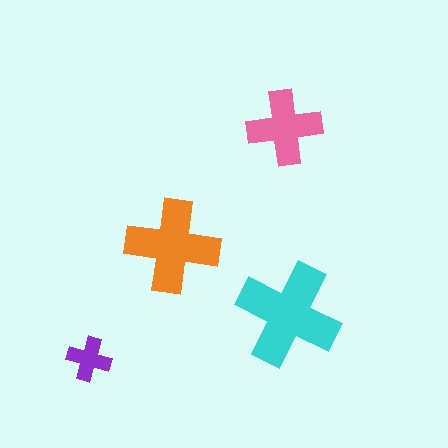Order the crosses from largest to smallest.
the cyan one, the orange one, the pink one, the purple one.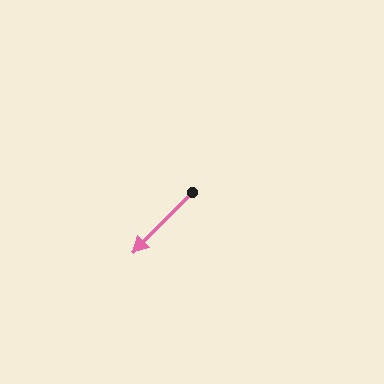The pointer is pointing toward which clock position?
Roughly 7 o'clock.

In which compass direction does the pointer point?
Southwest.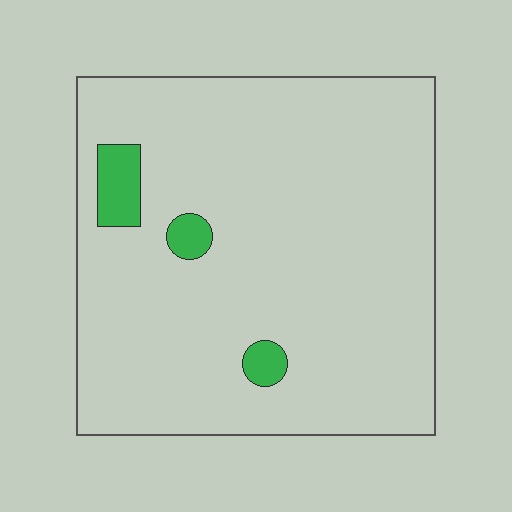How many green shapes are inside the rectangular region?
3.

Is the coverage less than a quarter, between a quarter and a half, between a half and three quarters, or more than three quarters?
Less than a quarter.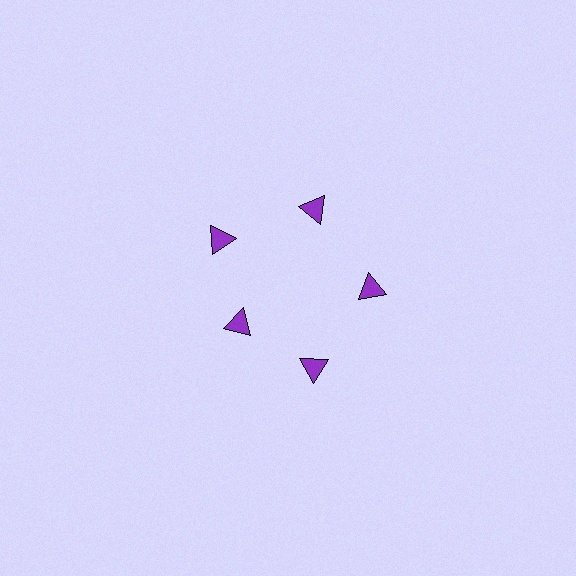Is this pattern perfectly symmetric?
No. The 5 purple triangles are arranged in a ring, but one element near the 8 o'clock position is pulled inward toward the center, breaking the 5-fold rotational symmetry.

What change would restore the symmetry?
The symmetry would be restored by moving it outward, back onto the ring so that all 5 triangles sit at equal angles and equal distance from the center.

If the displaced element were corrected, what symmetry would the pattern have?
It would have 5-fold rotational symmetry — the pattern would map onto itself every 72 degrees.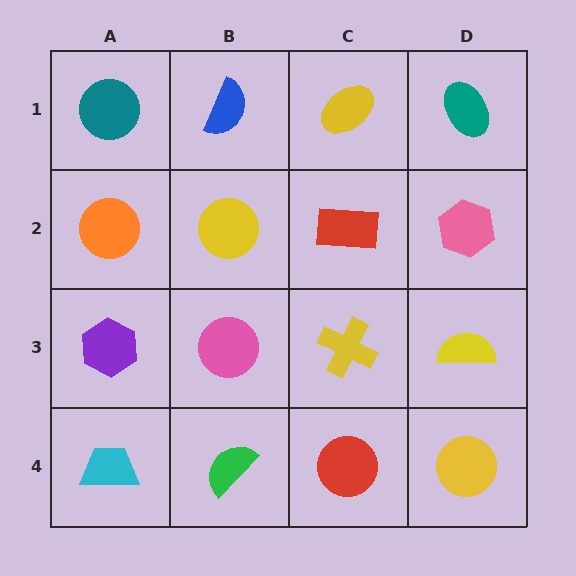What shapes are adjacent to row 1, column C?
A red rectangle (row 2, column C), a blue semicircle (row 1, column B), a teal ellipse (row 1, column D).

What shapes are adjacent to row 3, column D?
A pink hexagon (row 2, column D), a yellow circle (row 4, column D), a yellow cross (row 3, column C).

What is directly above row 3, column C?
A red rectangle.